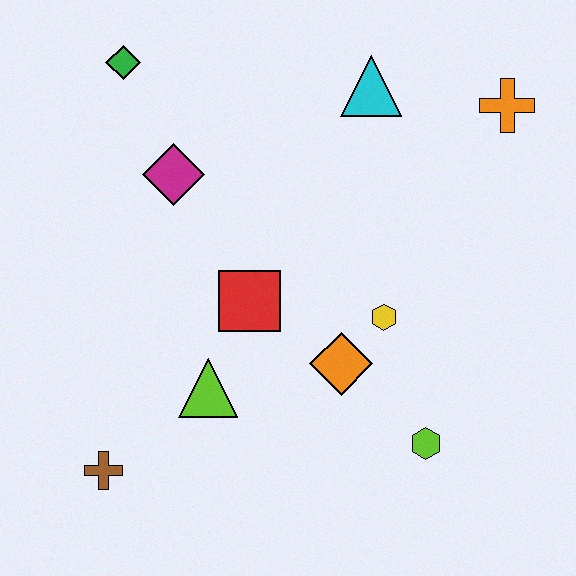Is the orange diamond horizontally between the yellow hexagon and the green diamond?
Yes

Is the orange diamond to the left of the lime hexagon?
Yes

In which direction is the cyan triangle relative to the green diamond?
The cyan triangle is to the right of the green diamond.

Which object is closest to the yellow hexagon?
The orange diamond is closest to the yellow hexagon.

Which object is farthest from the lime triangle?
The orange cross is farthest from the lime triangle.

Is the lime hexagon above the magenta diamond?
No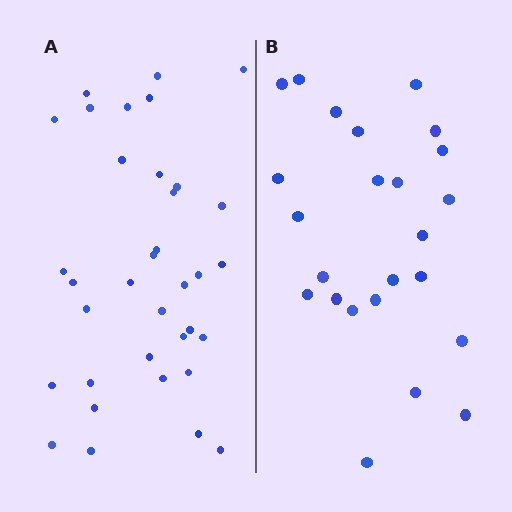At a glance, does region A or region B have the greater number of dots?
Region A (the left region) has more dots.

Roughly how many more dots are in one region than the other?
Region A has roughly 12 or so more dots than region B.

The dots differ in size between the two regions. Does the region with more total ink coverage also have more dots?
No. Region B has more total ink coverage because its dots are larger, but region A actually contains more individual dots. Total area can be misleading — the number of items is what matters here.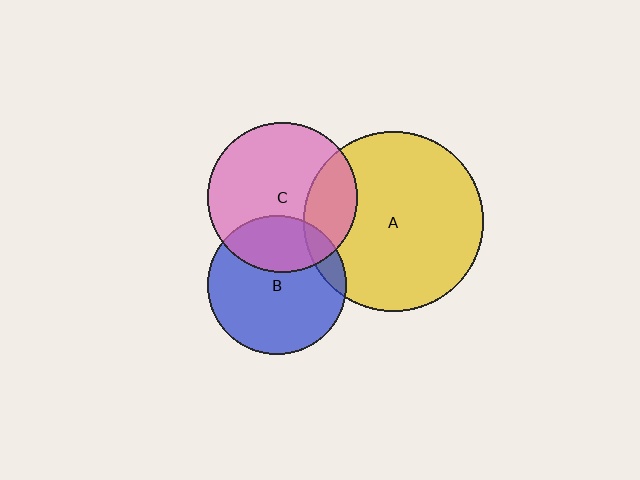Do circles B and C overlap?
Yes.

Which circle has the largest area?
Circle A (yellow).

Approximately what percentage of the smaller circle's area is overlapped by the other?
Approximately 30%.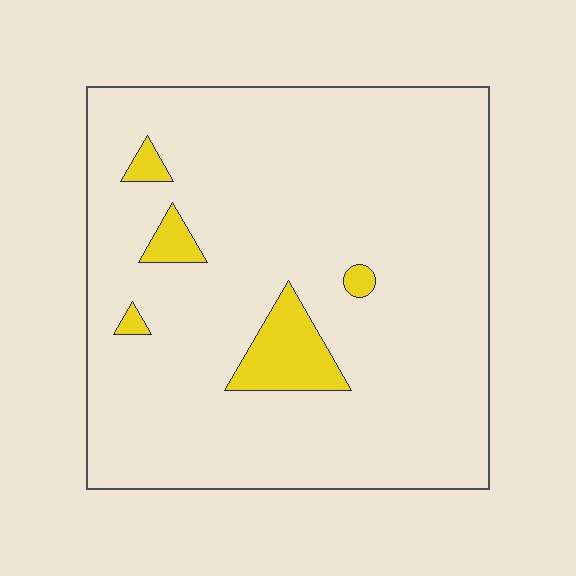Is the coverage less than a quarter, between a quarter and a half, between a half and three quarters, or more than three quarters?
Less than a quarter.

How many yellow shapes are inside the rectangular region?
5.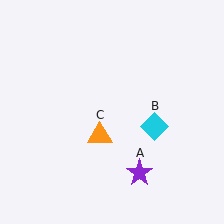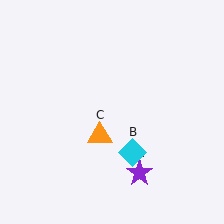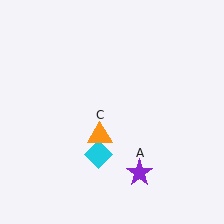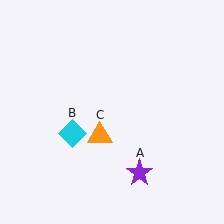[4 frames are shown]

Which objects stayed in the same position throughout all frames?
Purple star (object A) and orange triangle (object C) remained stationary.